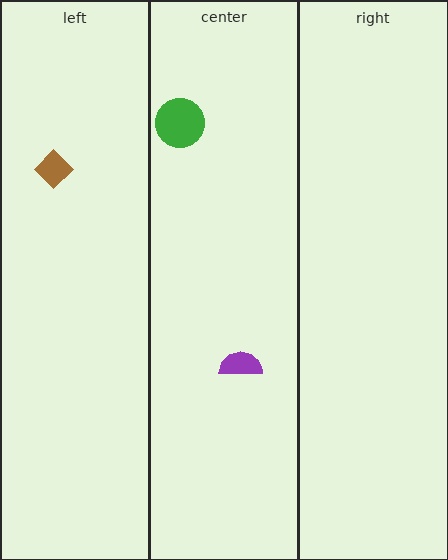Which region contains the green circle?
The center region.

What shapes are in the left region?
The brown diamond.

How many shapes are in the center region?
2.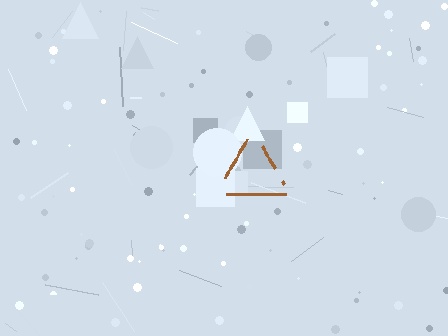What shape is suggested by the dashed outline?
The dashed outline suggests a triangle.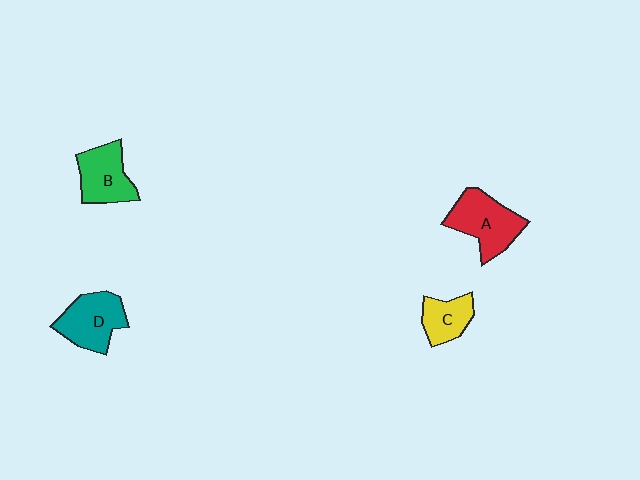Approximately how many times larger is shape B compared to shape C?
Approximately 1.4 times.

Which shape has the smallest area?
Shape C (yellow).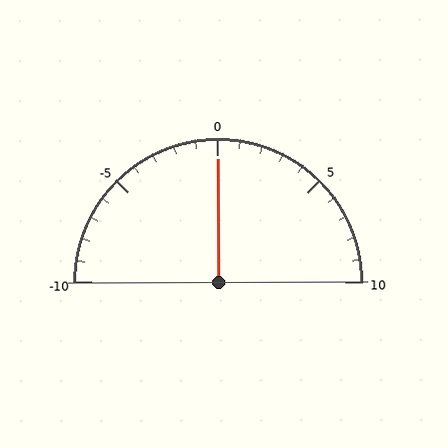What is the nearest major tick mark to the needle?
The nearest major tick mark is 0.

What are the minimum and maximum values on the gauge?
The gauge ranges from -10 to 10.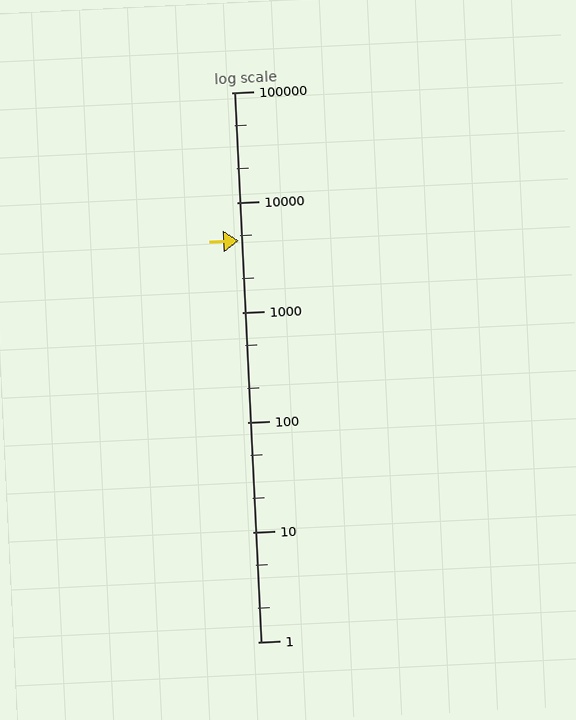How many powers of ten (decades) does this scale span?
The scale spans 5 decades, from 1 to 100000.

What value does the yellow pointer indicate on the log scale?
The pointer indicates approximately 4500.